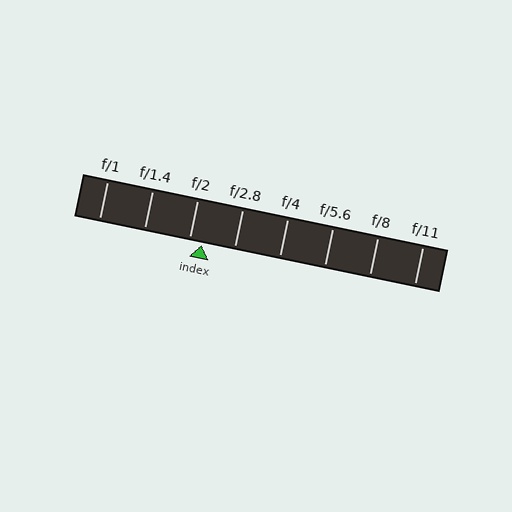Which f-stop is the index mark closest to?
The index mark is closest to f/2.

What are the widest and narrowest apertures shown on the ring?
The widest aperture shown is f/1 and the narrowest is f/11.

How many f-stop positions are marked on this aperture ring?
There are 8 f-stop positions marked.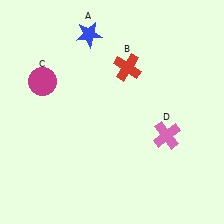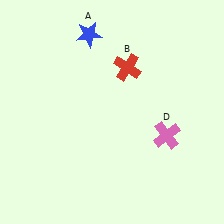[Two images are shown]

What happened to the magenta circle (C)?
The magenta circle (C) was removed in Image 2. It was in the top-left area of Image 1.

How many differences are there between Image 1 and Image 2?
There is 1 difference between the two images.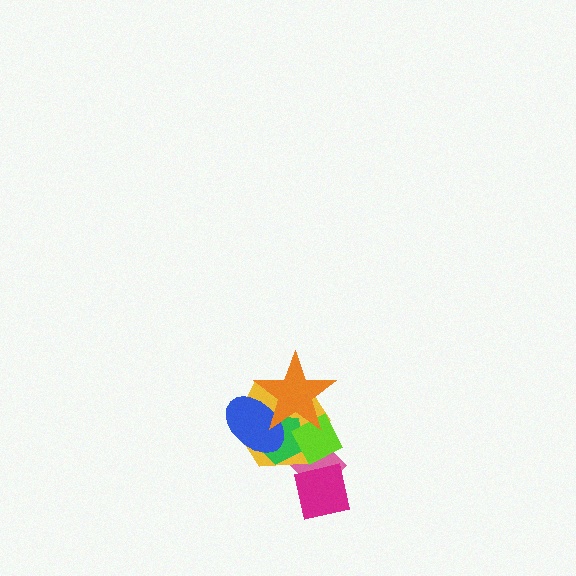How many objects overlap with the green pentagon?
5 objects overlap with the green pentagon.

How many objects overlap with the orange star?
4 objects overlap with the orange star.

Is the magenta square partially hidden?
Yes, it is partially covered by another shape.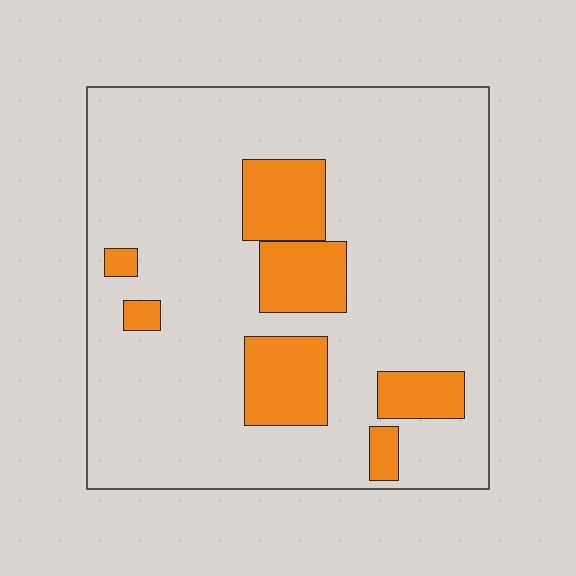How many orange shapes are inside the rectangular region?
7.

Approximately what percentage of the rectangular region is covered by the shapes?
Approximately 20%.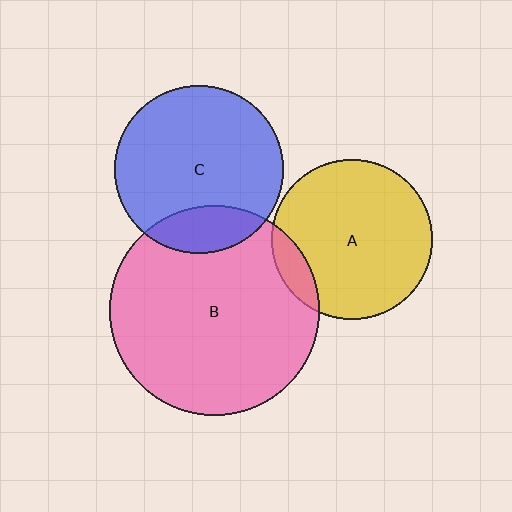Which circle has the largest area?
Circle B (pink).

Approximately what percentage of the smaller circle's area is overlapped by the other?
Approximately 10%.